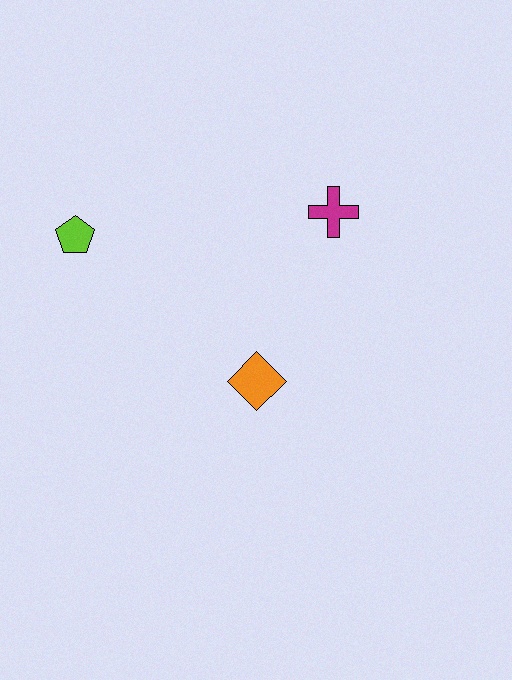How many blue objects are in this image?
There are no blue objects.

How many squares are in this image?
There are no squares.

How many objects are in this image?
There are 3 objects.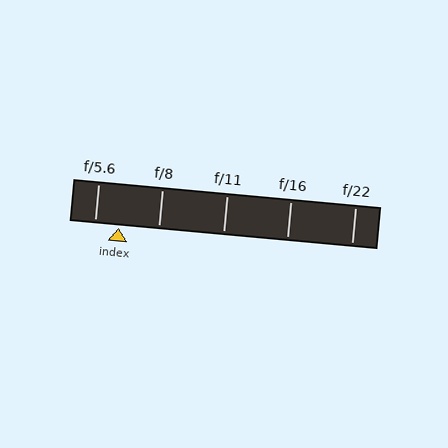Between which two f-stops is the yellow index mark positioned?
The index mark is between f/5.6 and f/8.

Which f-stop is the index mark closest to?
The index mark is closest to f/5.6.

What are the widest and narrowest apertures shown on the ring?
The widest aperture shown is f/5.6 and the narrowest is f/22.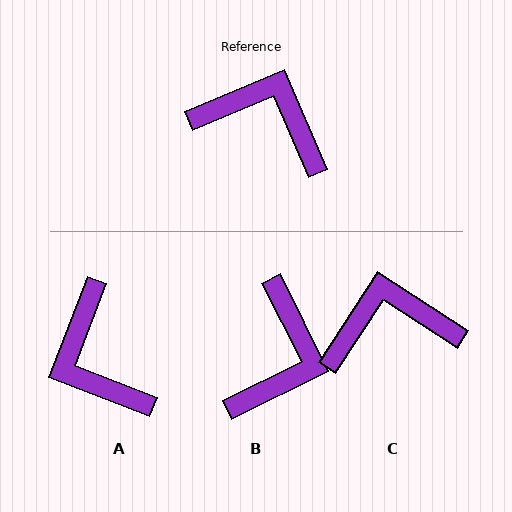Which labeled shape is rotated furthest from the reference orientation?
A, about 136 degrees away.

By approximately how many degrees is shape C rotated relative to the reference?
Approximately 34 degrees counter-clockwise.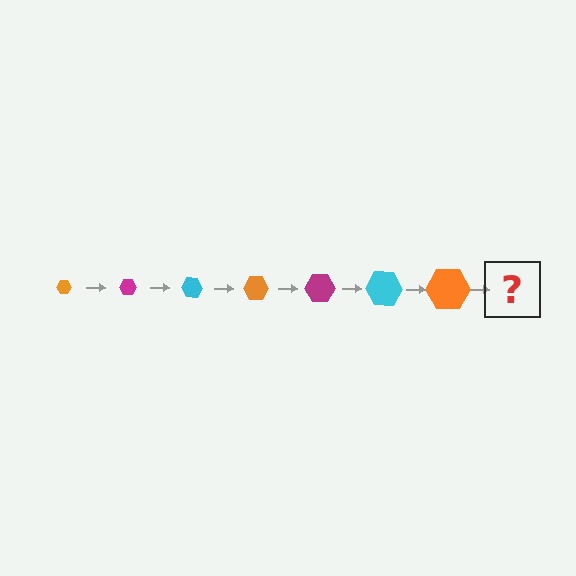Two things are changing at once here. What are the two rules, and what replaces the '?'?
The two rules are that the hexagon grows larger each step and the color cycles through orange, magenta, and cyan. The '?' should be a magenta hexagon, larger than the previous one.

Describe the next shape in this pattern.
It should be a magenta hexagon, larger than the previous one.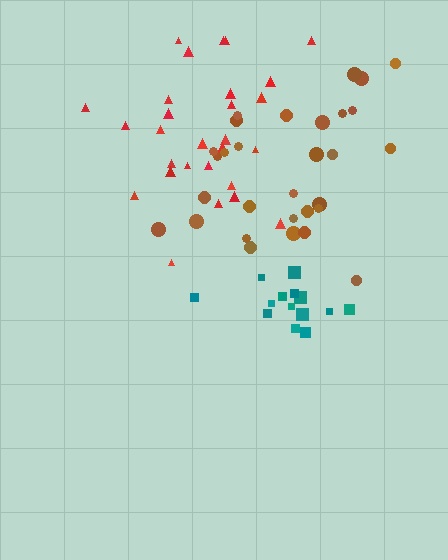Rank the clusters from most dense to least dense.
teal, brown, red.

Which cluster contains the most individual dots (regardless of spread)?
Brown (30).